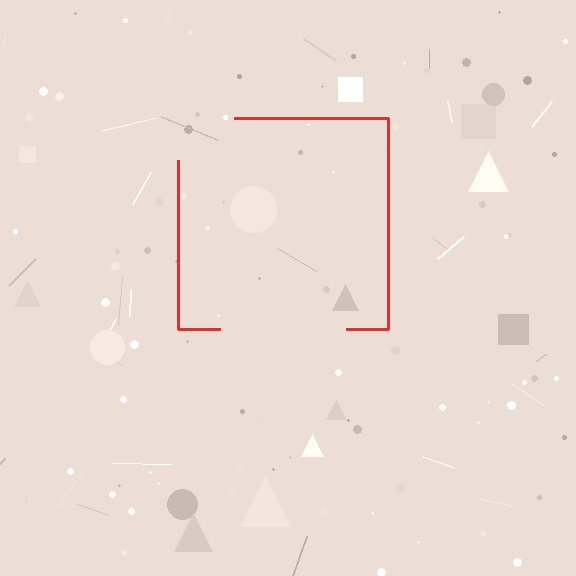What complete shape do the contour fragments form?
The contour fragments form a square.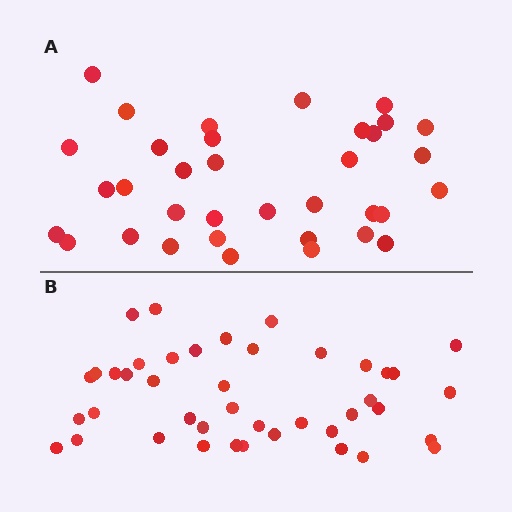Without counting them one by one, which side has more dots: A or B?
Region B (the bottom region) has more dots.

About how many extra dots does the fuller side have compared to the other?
Region B has roughly 8 or so more dots than region A.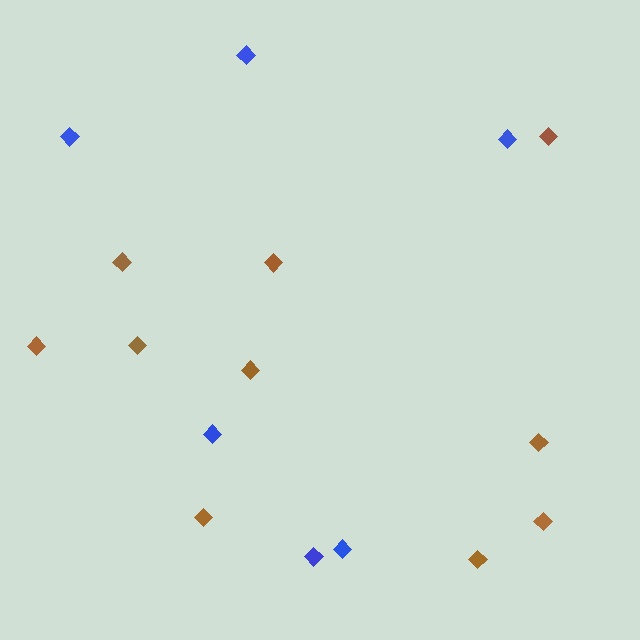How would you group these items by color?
There are 2 groups: one group of blue diamonds (6) and one group of brown diamonds (10).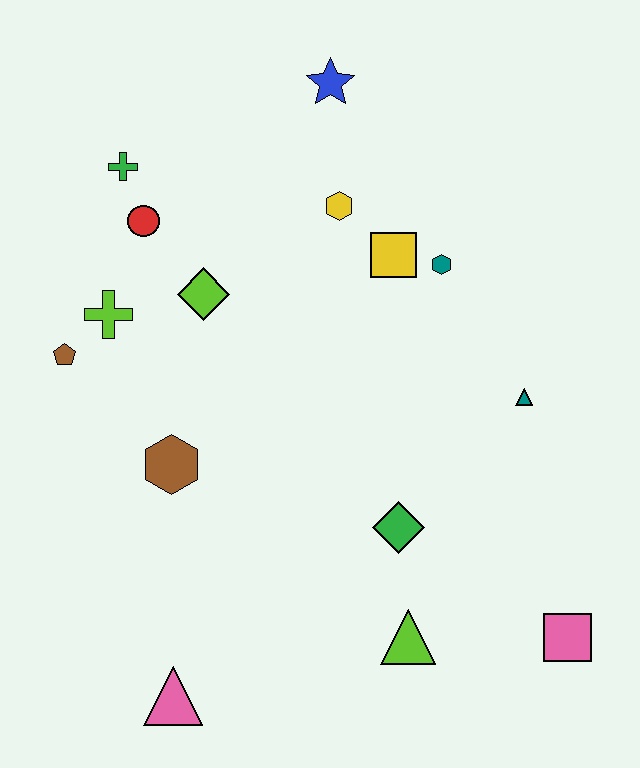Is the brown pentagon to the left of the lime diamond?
Yes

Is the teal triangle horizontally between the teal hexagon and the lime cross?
No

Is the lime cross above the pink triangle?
Yes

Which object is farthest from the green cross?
The pink square is farthest from the green cross.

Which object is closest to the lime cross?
The brown pentagon is closest to the lime cross.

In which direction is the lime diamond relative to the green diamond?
The lime diamond is above the green diamond.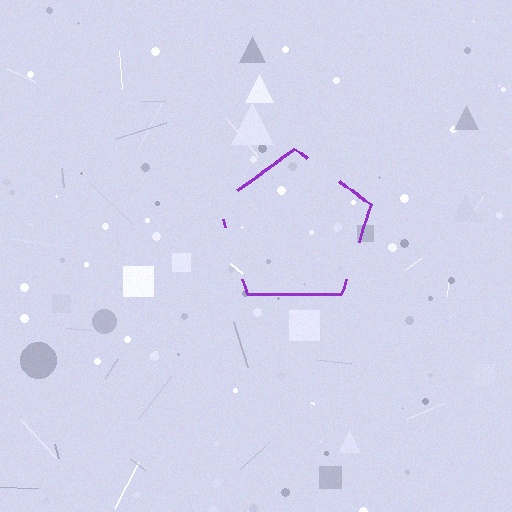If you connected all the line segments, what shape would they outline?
They would outline a pentagon.